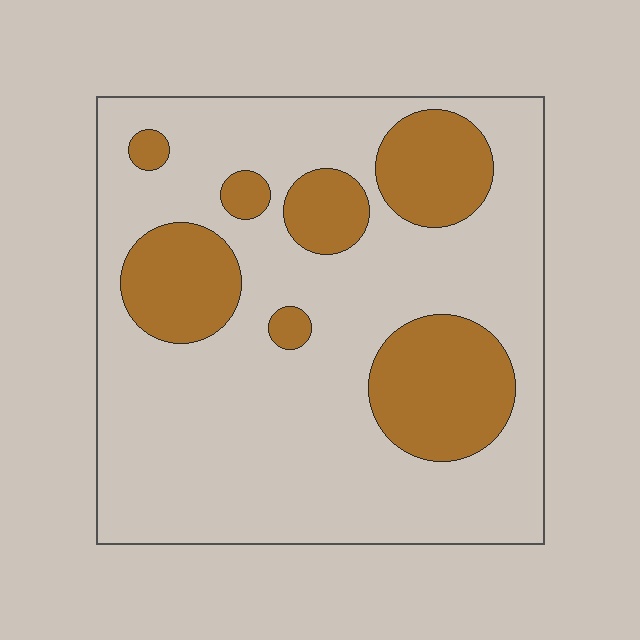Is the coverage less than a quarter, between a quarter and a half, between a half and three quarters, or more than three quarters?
Between a quarter and a half.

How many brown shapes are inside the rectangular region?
7.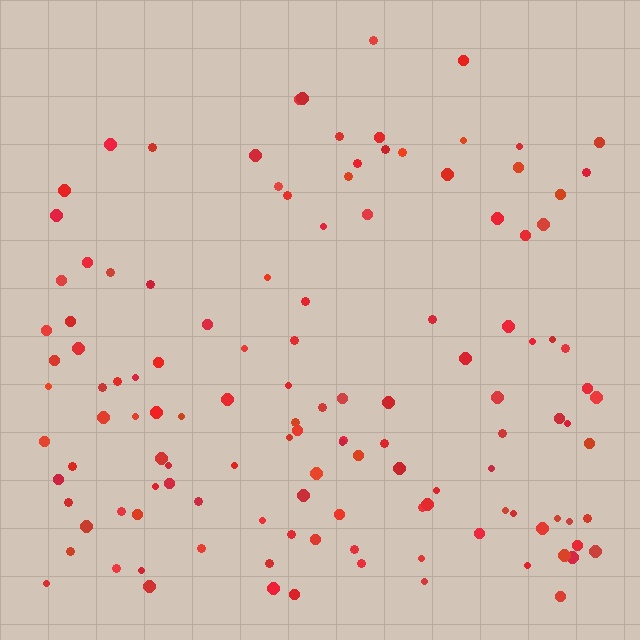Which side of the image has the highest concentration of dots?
The bottom.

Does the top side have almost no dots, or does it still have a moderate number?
Still a moderate number, just noticeably fewer than the bottom.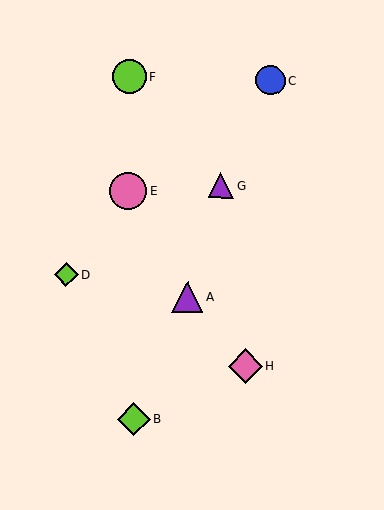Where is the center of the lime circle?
The center of the lime circle is at (130, 77).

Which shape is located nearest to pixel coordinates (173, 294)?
The purple triangle (labeled A) at (187, 297) is nearest to that location.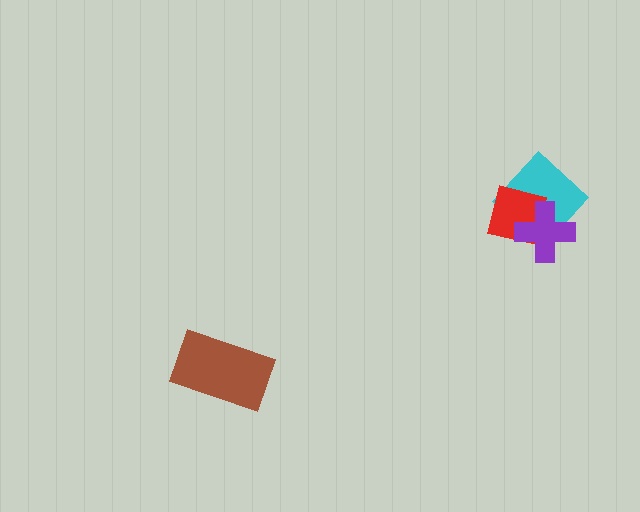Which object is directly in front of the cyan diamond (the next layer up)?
The red square is directly in front of the cyan diamond.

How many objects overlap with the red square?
2 objects overlap with the red square.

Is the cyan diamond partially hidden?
Yes, it is partially covered by another shape.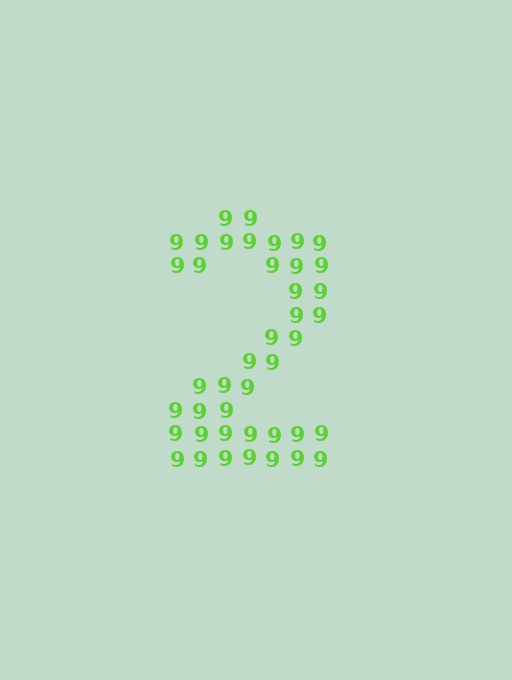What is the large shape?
The large shape is the digit 2.